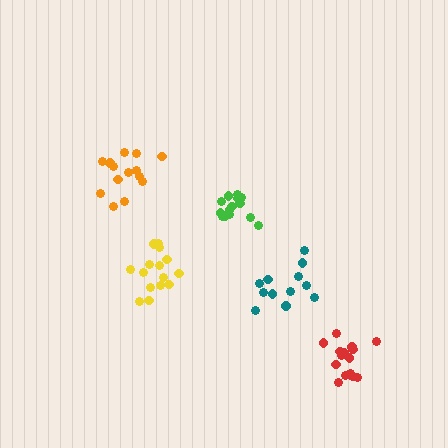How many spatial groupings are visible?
There are 5 spatial groupings.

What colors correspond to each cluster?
The clusters are colored: teal, orange, yellow, green, red.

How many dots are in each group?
Group 1: 12 dots, Group 2: 14 dots, Group 3: 15 dots, Group 4: 14 dots, Group 5: 15 dots (70 total).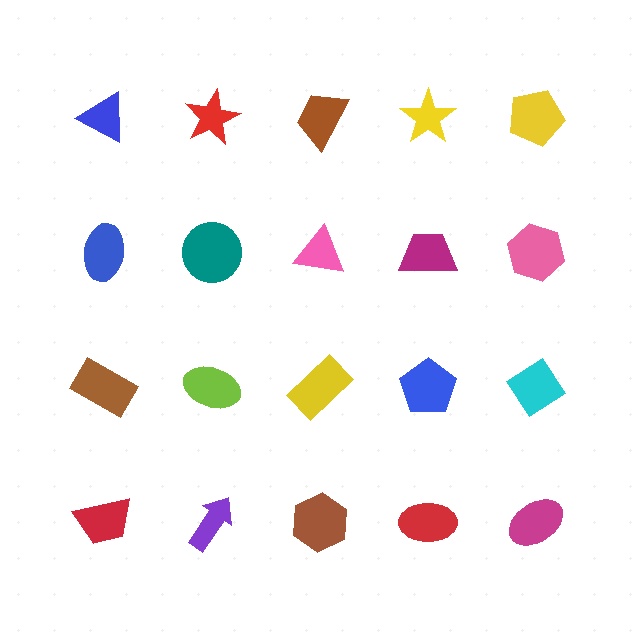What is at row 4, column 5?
A magenta ellipse.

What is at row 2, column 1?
A blue ellipse.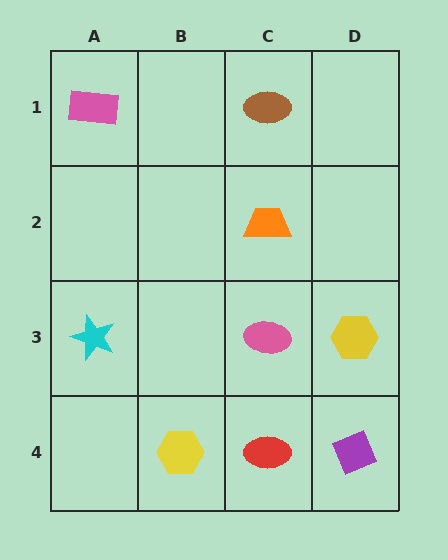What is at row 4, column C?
A red ellipse.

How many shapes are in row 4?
3 shapes.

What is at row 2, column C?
An orange trapezoid.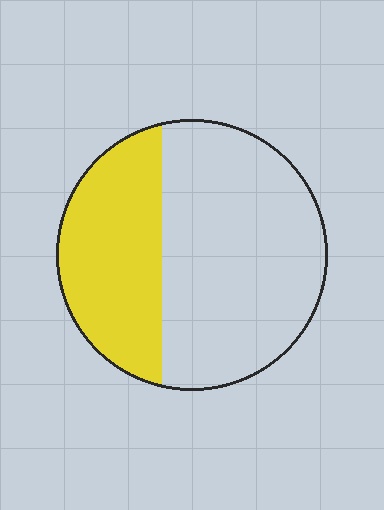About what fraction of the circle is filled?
About three eighths (3/8).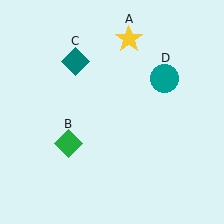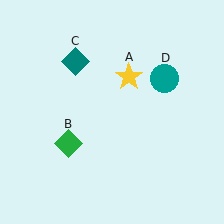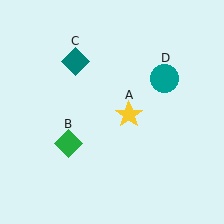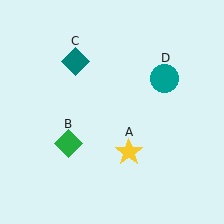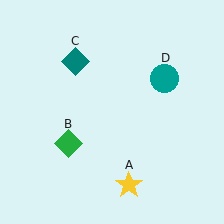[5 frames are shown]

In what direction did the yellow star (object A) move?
The yellow star (object A) moved down.